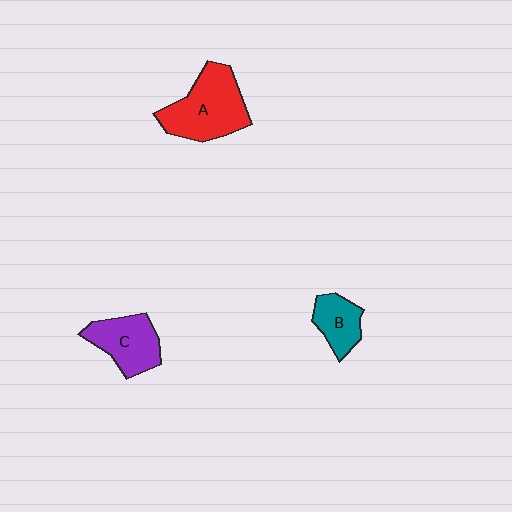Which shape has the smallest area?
Shape B (teal).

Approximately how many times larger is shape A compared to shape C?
Approximately 1.4 times.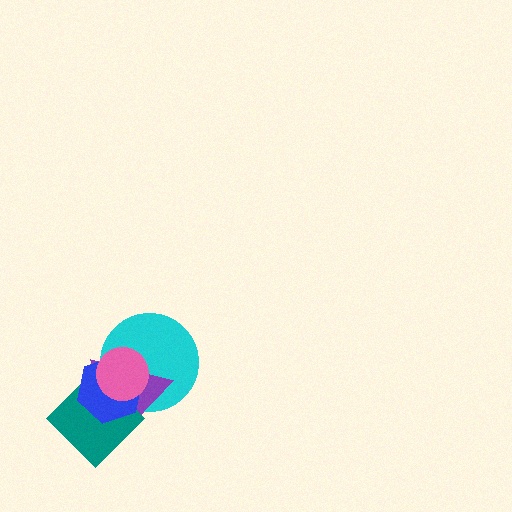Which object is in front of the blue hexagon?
The pink circle is in front of the blue hexagon.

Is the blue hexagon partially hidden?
Yes, it is partially covered by another shape.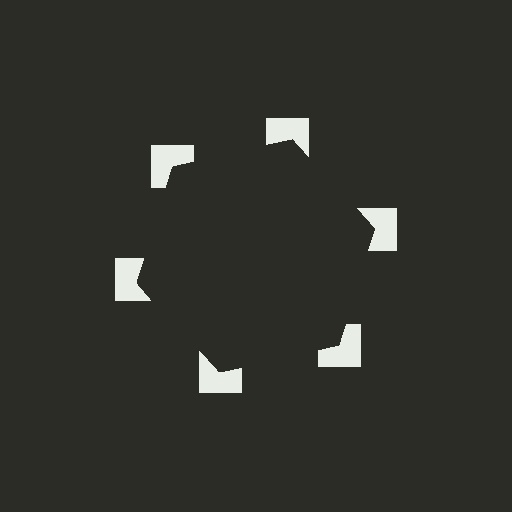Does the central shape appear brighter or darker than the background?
It typically appears slightly darker than the background, even though no actual brightness change is drawn.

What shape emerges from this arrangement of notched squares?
An illusory hexagon — its edges are inferred from the aligned wedge cuts in the notched squares, not physically drawn.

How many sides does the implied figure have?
6 sides.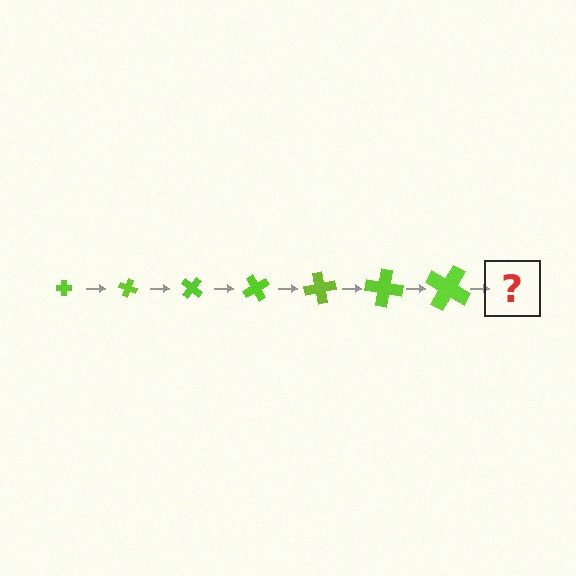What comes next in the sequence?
The next element should be a cross, larger than the previous one and rotated 140 degrees from the start.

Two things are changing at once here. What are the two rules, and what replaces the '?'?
The two rules are that the cross grows larger each step and it rotates 20 degrees each step. The '?' should be a cross, larger than the previous one and rotated 140 degrees from the start.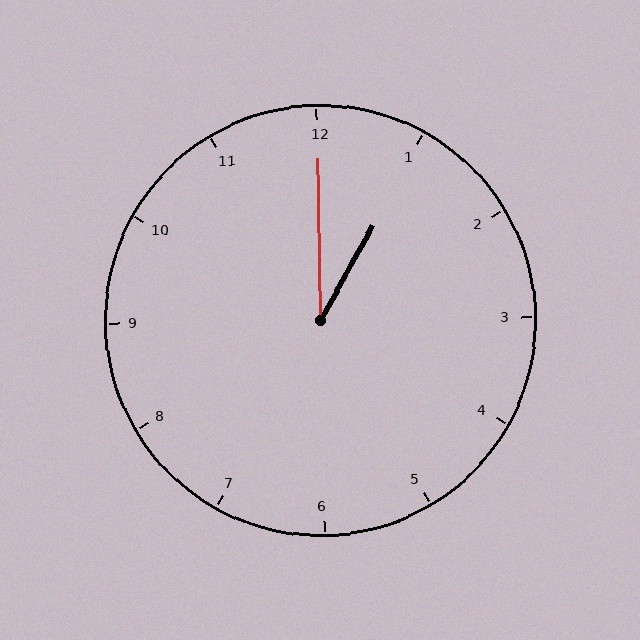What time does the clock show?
1:00.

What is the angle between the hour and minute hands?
Approximately 30 degrees.